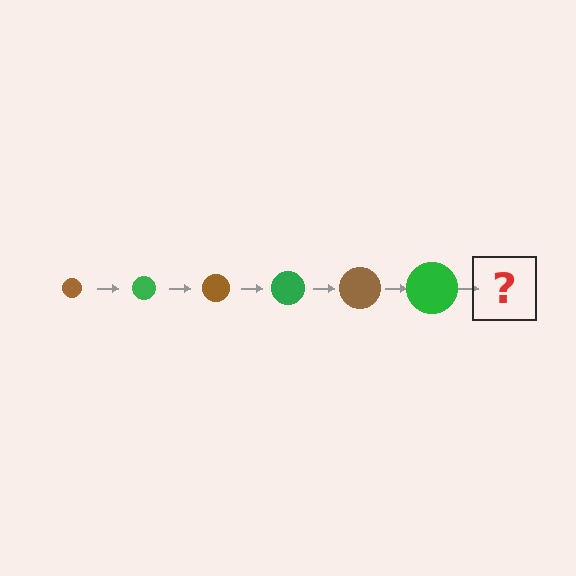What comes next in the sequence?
The next element should be a brown circle, larger than the previous one.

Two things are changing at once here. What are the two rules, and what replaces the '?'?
The two rules are that the circle grows larger each step and the color cycles through brown and green. The '?' should be a brown circle, larger than the previous one.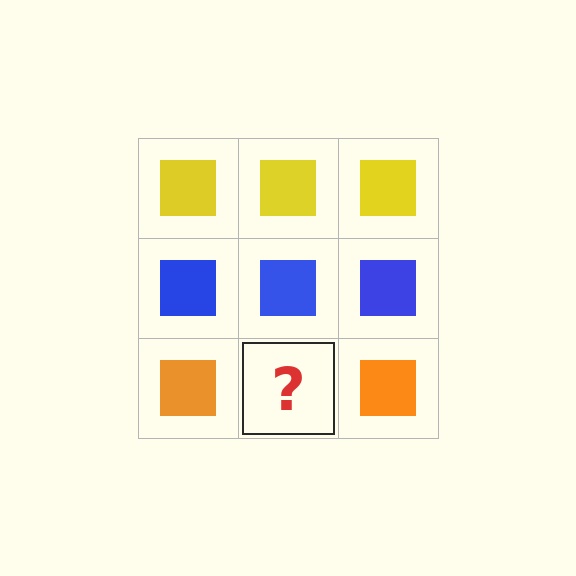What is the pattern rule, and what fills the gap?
The rule is that each row has a consistent color. The gap should be filled with an orange square.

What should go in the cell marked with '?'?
The missing cell should contain an orange square.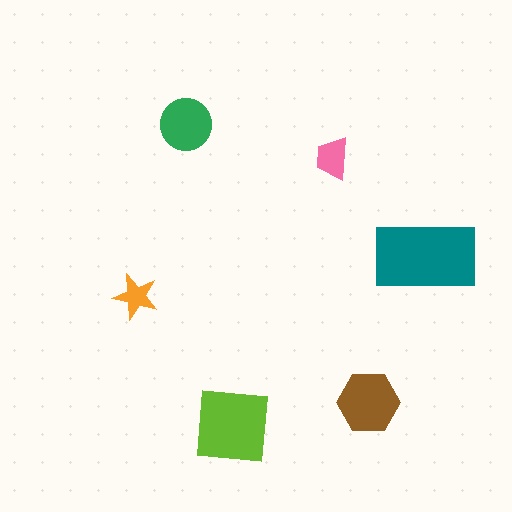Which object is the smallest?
The orange star.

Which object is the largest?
The teal rectangle.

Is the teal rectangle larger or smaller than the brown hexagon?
Larger.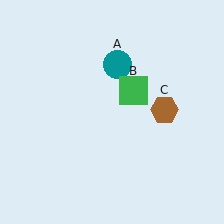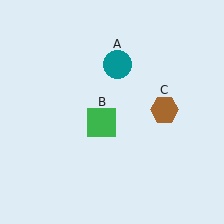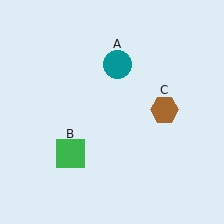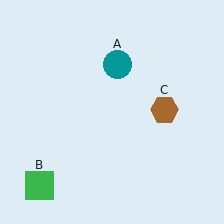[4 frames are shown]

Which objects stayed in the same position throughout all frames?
Teal circle (object A) and brown hexagon (object C) remained stationary.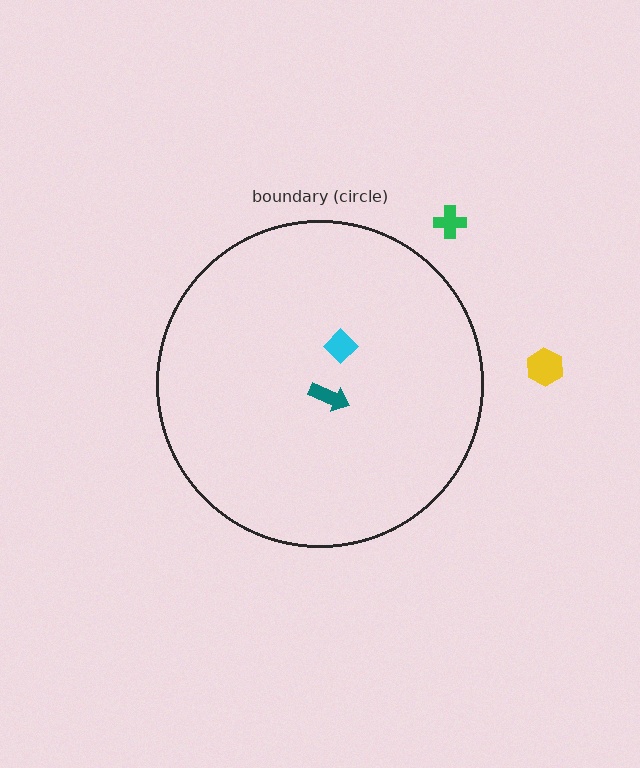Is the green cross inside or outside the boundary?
Outside.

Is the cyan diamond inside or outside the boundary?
Inside.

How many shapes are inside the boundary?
2 inside, 2 outside.